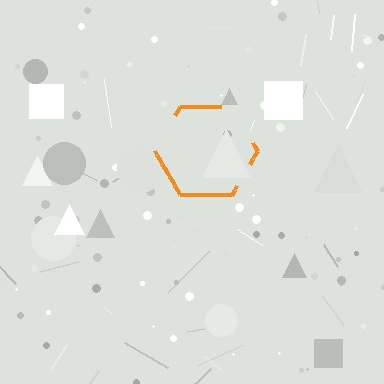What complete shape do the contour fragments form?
The contour fragments form a hexagon.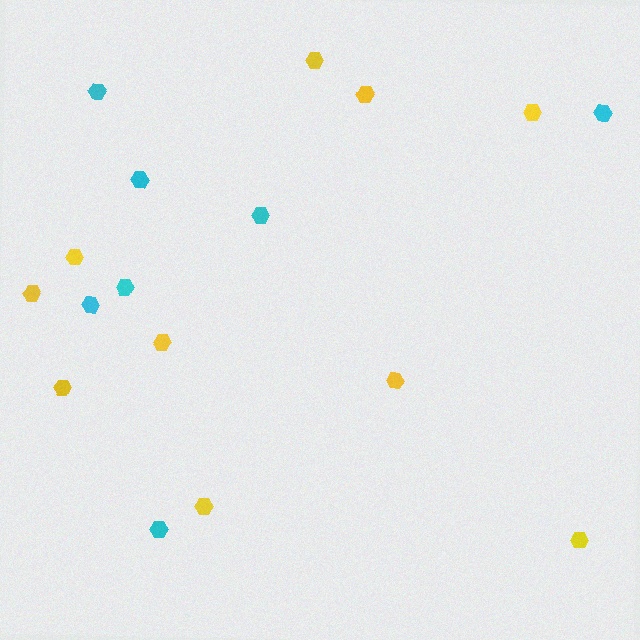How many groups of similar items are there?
There are 2 groups: one group of cyan hexagons (7) and one group of yellow hexagons (10).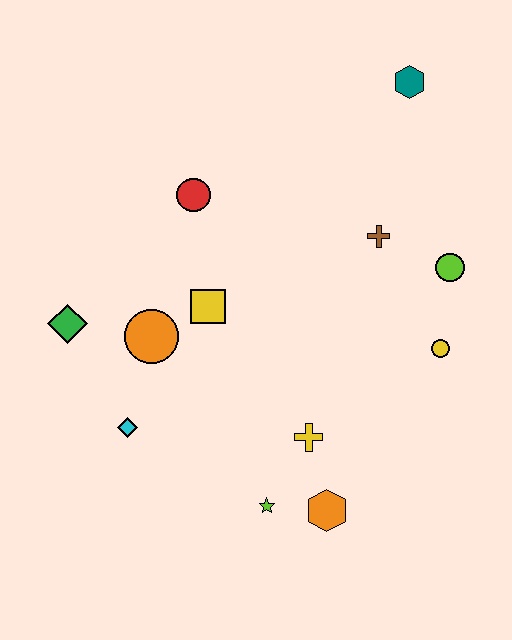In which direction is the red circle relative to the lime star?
The red circle is above the lime star.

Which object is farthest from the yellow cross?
The teal hexagon is farthest from the yellow cross.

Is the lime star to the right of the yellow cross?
No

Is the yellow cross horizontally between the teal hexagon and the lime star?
Yes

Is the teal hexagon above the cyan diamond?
Yes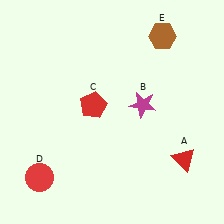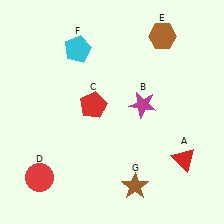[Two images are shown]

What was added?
A cyan pentagon (F), a brown star (G) were added in Image 2.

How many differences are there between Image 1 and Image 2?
There are 2 differences between the two images.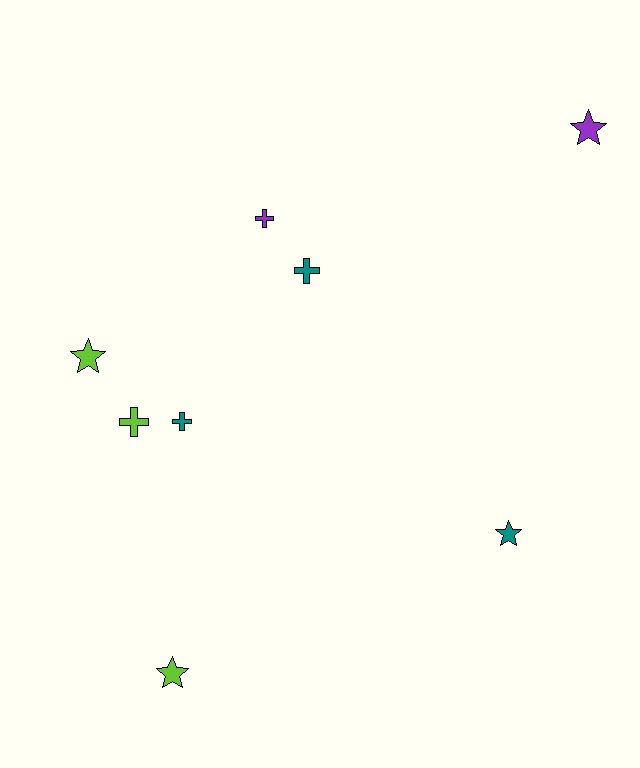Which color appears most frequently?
Teal, with 3 objects.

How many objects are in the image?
There are 8 objects.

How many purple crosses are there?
There is 1 purple cross.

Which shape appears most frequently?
Star, with 4 objects.